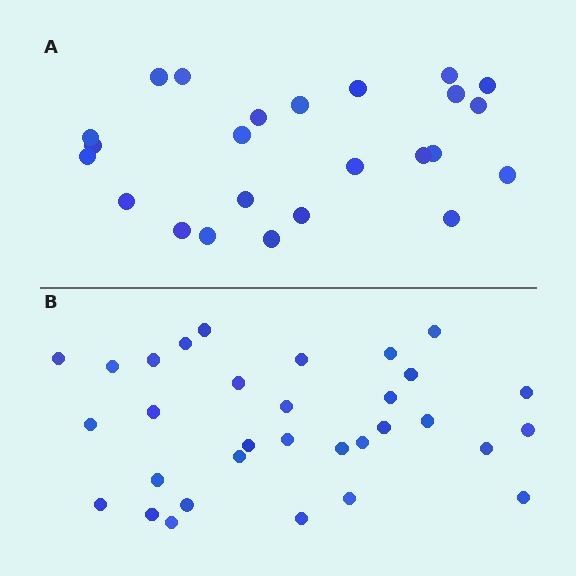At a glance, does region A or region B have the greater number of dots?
Region B (the bottom region) has more dots.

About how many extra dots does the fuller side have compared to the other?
Region B has roughly 8 or so more dots than region A.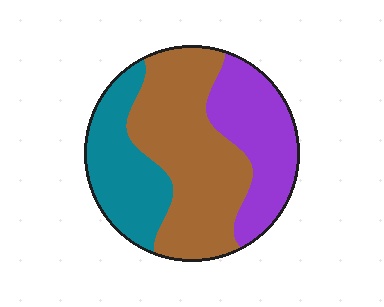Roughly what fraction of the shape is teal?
Teal takes up about one quarter (1/4) of the shape.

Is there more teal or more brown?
Brown.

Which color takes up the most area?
Brown, at roughly 45%.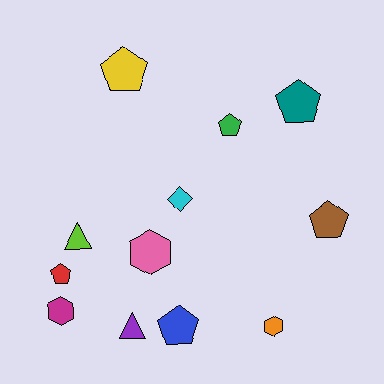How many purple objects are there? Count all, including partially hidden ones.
There is 1 purple object.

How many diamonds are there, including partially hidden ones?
There is 1 diamond.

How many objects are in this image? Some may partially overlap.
There are 12 objects.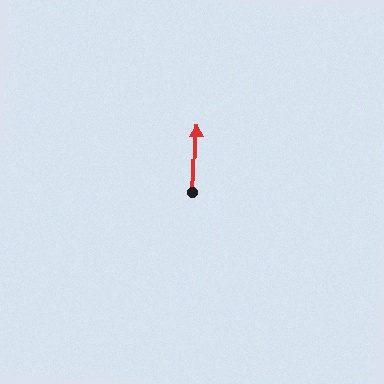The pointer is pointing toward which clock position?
Roughly 12 o'clock.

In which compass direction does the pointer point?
North.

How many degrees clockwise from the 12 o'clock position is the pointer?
Approximately 1 degrees.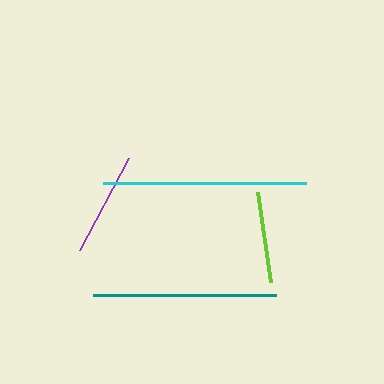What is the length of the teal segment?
The teal segment is approximately 183 pixels long.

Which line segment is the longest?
The cyan line is the longest at approximately 203 pixels.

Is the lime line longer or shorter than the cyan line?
The cyan line is longer than the lime line.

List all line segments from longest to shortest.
From longest to shortest: cyan, teal, purple, lime.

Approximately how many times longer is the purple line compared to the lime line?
The purple line is approximately 1.1 times the length of the lime line.